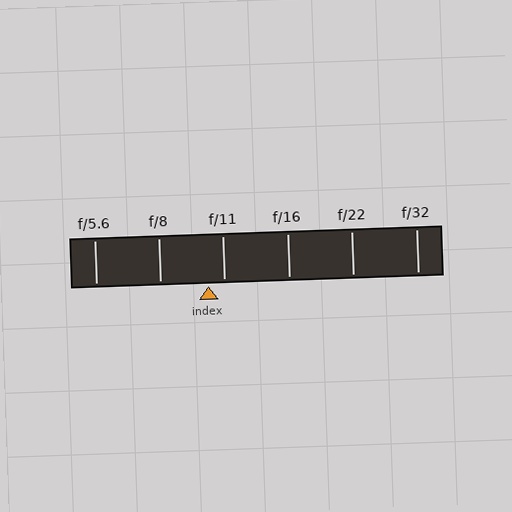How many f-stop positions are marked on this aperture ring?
There are 6 f-stop positions marked.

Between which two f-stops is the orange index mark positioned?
The index mark is between f/8 and f/11.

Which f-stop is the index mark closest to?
The index mark is closest to f/11.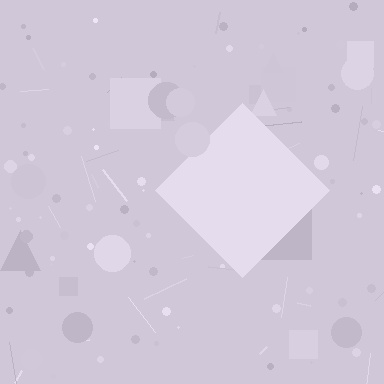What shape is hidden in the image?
A diamond is hidden in the image.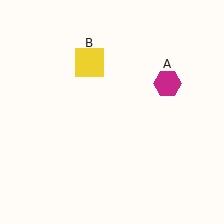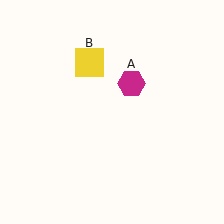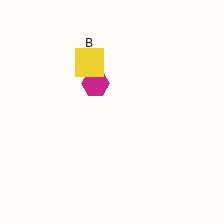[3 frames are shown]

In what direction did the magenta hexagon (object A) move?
The magenta hexagon (object A) moved left.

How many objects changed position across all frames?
1 object changed position: magenta hexagon (object A).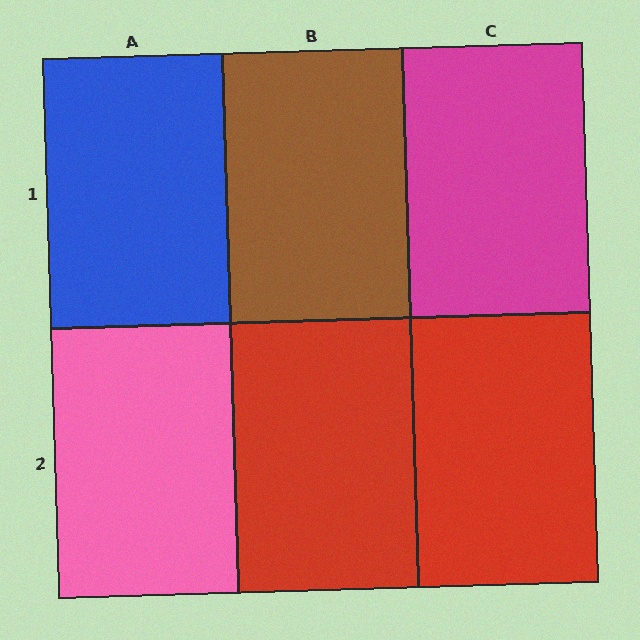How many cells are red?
2 cells are red.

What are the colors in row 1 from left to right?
Blue, brown, magenta.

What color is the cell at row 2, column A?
Pink.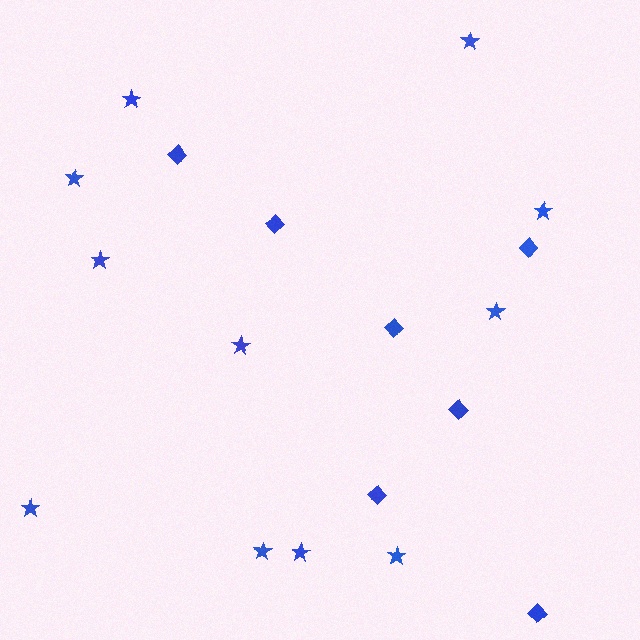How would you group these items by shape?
There are 2 groups: one group of stars (11) and one group of diamonds (7).